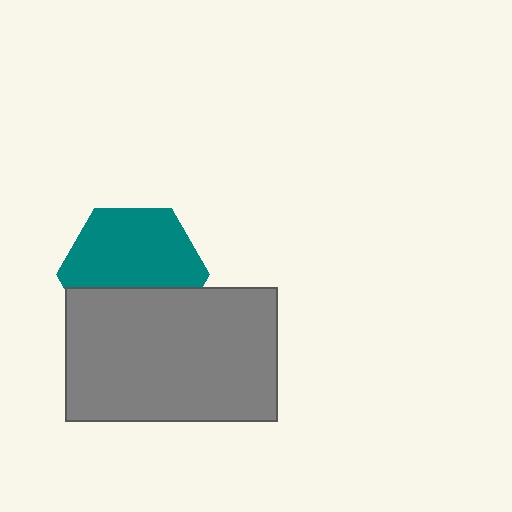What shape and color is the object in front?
The object in front is a gray rectangle.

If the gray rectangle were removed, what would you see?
You would see the complete teal hexagon.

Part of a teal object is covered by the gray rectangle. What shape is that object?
It is a hexagon.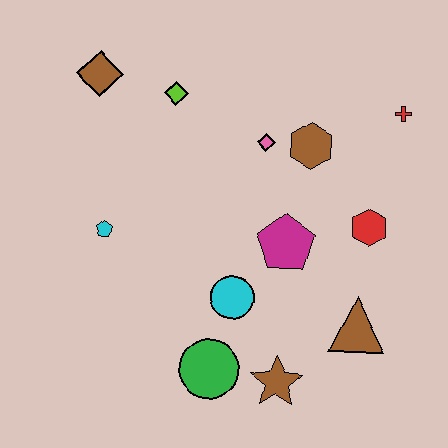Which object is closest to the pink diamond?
The brown hexagon is closest to the pink diamond.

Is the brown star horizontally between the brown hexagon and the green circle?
Yes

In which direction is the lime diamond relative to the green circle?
The lime diamond is above the green circle.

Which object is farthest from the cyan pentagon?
The red cross is farthest from the cyan pentagon.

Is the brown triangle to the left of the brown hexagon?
No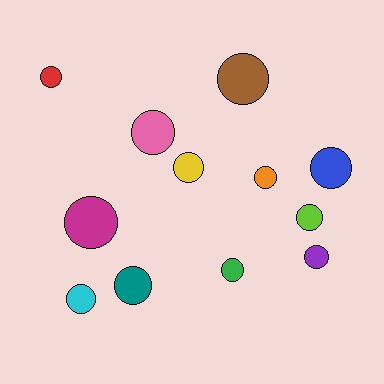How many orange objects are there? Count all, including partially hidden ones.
There is 1 orange object.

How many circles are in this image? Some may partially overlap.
There are 12 circles.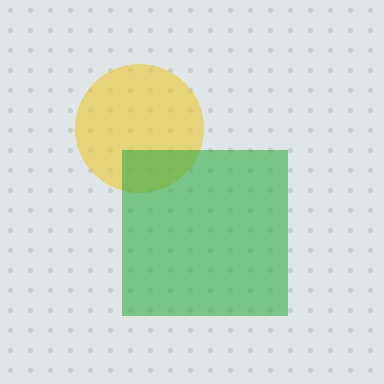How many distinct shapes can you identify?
There are 2 distinct shapes: a yellow circle, a green square.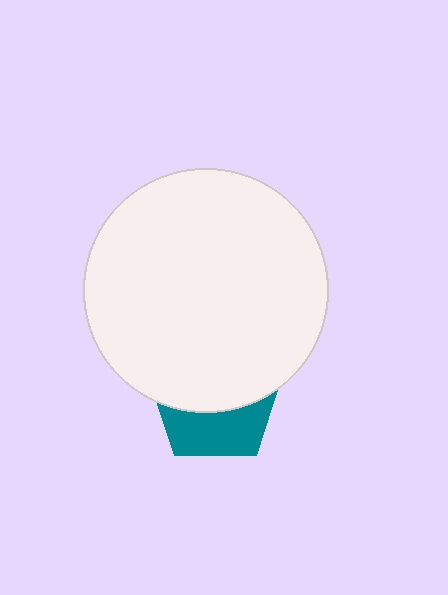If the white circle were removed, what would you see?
You would see the complete teal pentagon.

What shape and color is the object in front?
The object in front is a white circle.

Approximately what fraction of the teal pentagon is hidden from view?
Roughly 60% of the teal pentagon is hidden behind the white circle.